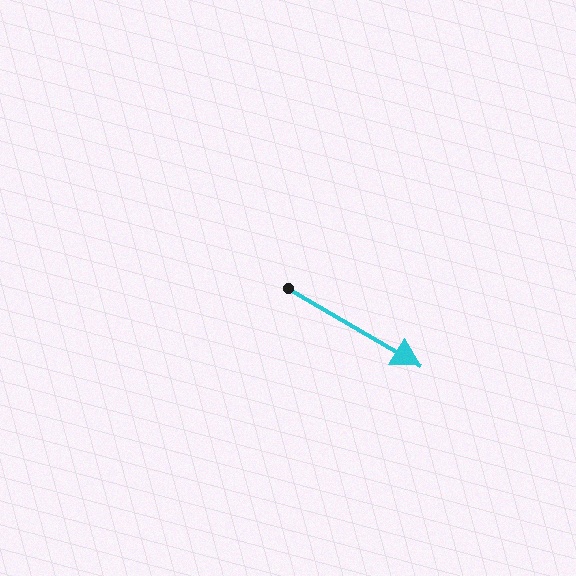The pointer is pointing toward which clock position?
Roughly 4 o'clock.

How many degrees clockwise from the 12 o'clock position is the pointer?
Approximately 120 degrees.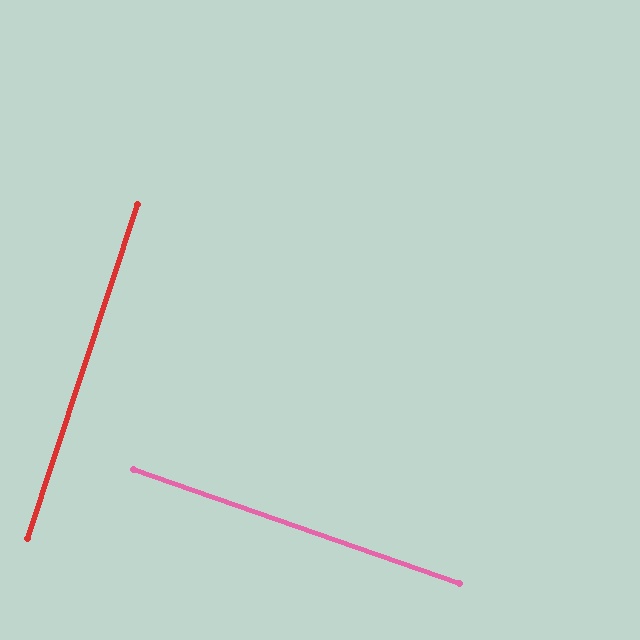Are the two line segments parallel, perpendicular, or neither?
Perpendicular — they meet at approximately 89°.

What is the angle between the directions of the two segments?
Approximately 89 degrees.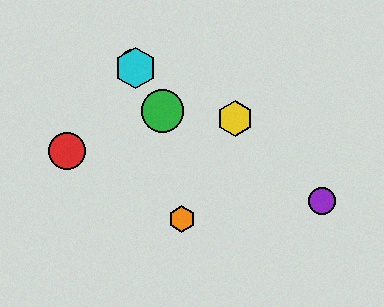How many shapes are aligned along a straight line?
3 shapes (the blue circle, the green circle, the cyan hexagon) are aligned along a straight line.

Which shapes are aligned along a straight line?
The blue circle, the green circle, the cyan hexagon are aligned along a straight line.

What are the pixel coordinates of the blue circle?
The blue circle is at (133, 64).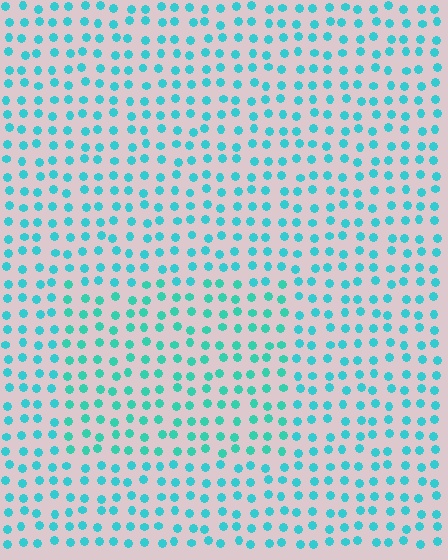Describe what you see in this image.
The image is filled with small cyan elements in a uniform arrangement. A rectangle-shaped region is visible where the elements are tinted to a slightly different hue, forming a subtle color boundary.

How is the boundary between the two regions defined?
The boundary is defined purely by a slight shift in hue (about 16 degrees). Spacing, size, and orientation are identical on both sides.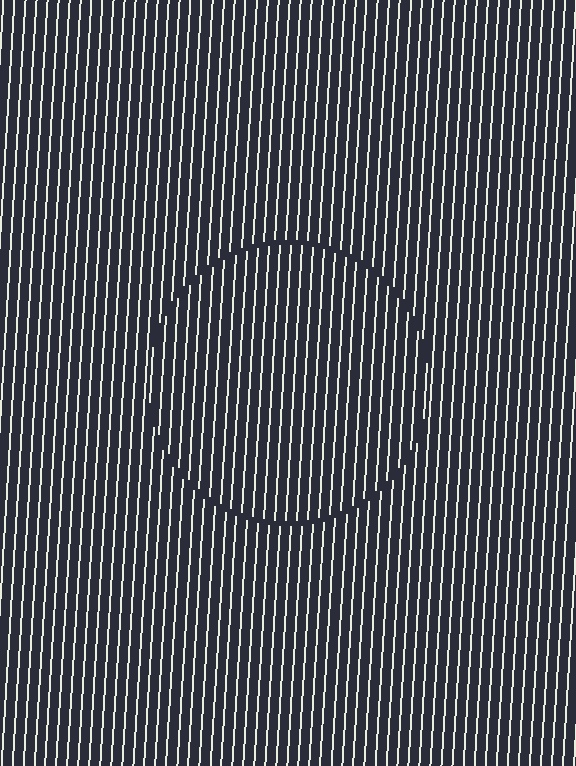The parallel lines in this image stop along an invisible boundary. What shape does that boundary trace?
An illusory circle. The interior of the shape contains the same grating, shifted by half a period — the contour is defined by the phase discontinuity where line-ends from the inner and outer gratings abut.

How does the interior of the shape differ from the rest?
The interior of the shape contains the same grating, shifted by half a period — the contour is defined by the phase discontinuity where line-ends from the inner and outer gratings abut.